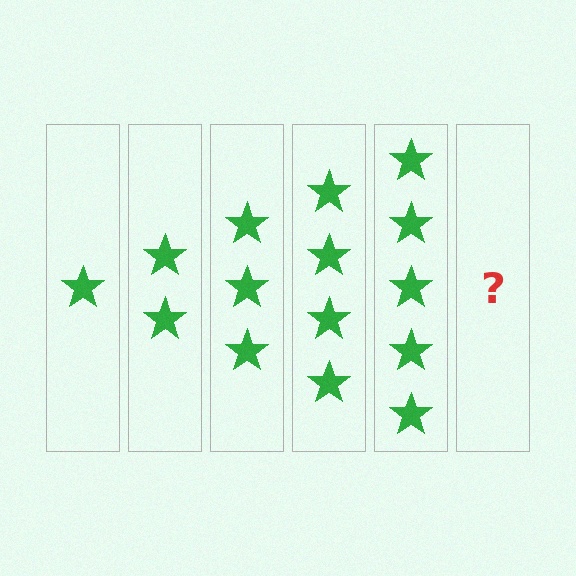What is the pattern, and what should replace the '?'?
The pattern is that each step adds one more star. The '?' should be 6 stars.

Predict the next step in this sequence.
The next step is 6 stars.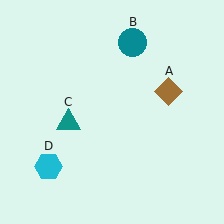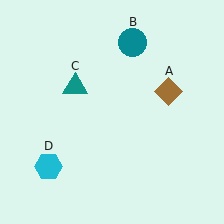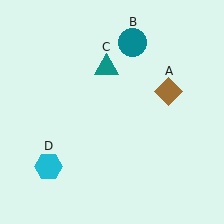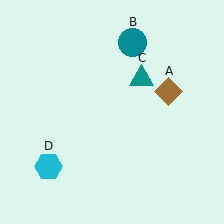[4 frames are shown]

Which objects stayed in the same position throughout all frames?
Brown diamond (object A) and teal circle (object B) and cyan hexagon (object D) remained stationary.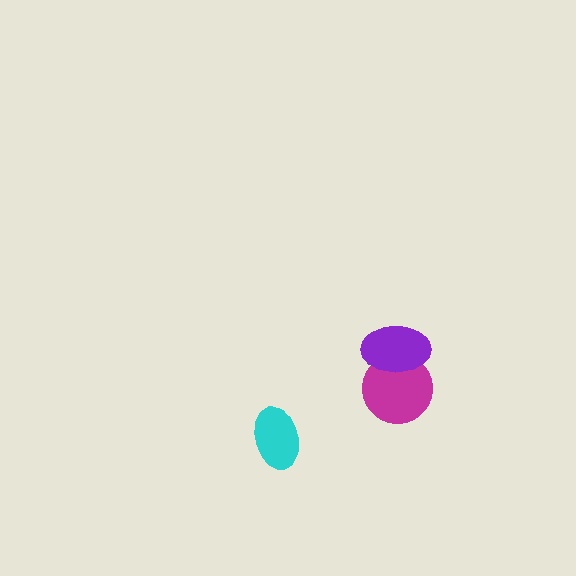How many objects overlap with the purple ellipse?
1 object overlaps with the purple ellipse.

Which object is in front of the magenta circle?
The purple ellipse is in front of the magenta circle.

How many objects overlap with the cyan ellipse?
0 objects overlap with the cyan ellipse.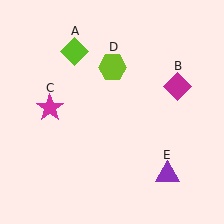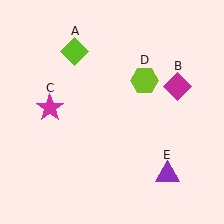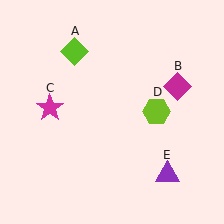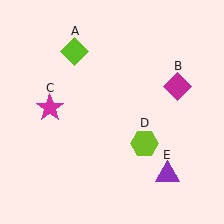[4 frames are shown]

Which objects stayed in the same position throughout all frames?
Lime diamond (object A) and magenta diamond (object B) and magenta star (object C) and purple triangle (object E) remained stationary.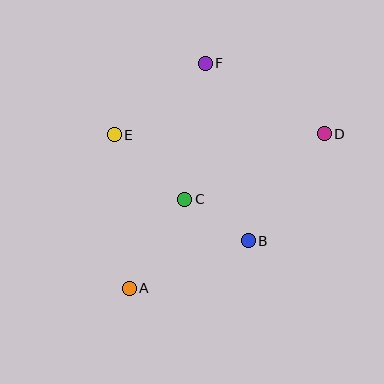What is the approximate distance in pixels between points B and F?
The distance between B and F is approximately 183 pixels.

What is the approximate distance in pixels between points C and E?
The distance between C and E is approximately 96 pixels.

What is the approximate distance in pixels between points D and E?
The distance between D and E is approximately 210 pixels.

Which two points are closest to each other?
Points B and C are closest to each other.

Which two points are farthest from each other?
Points A and D are farthest from each other.